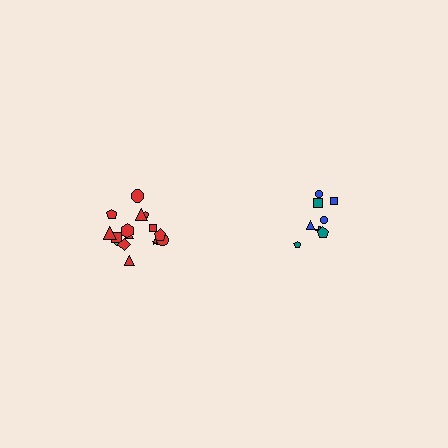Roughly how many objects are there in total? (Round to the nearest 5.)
Roughly 25 objects in total.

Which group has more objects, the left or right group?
The left group.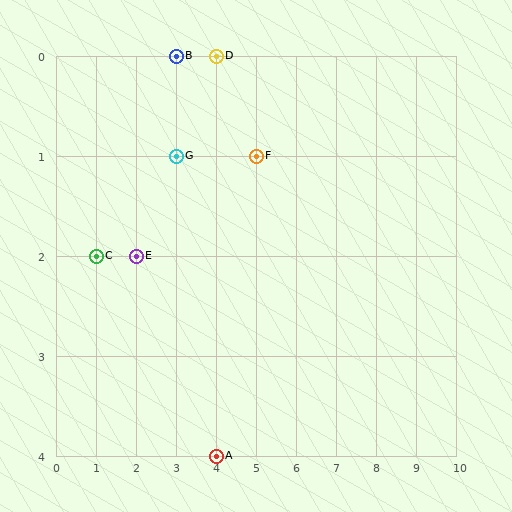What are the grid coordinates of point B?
Point B is at grid coordinates (3, 0).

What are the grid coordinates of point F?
Point F is at grid coordinates (5, 1).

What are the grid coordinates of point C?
Point C is at grid coordinates (1, 2).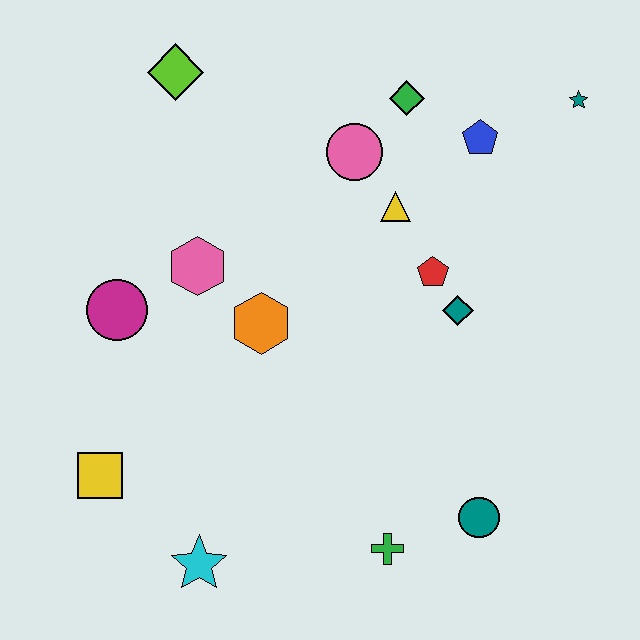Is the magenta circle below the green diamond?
Yes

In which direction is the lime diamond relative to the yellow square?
The lime diamond is above the yellow square.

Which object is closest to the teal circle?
The green cross is closest to the teal circle.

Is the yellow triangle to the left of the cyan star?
No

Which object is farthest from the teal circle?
The lime diamond is farthest from the teal circle.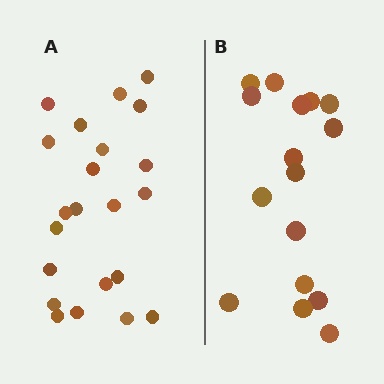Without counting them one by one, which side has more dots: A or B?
Region A (the left region) has more dots.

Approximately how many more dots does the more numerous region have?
Region A has about 6 more dots than region B.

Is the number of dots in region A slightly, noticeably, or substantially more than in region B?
Region A has noticeably more, but not dramatically so. The ratio is roughly 1.4 to 1.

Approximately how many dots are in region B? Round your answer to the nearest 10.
About 20 dots. (The exact count is 16, which rounds to 20.)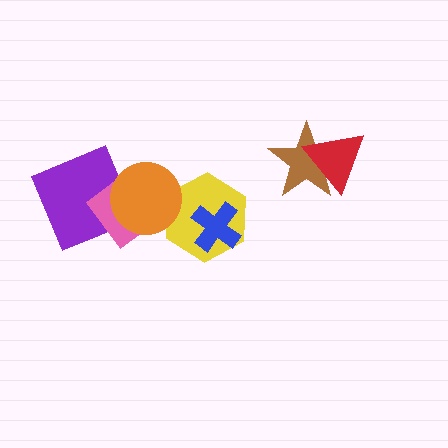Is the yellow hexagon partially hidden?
Yes, it is partially covered by another shape.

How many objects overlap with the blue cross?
1 object overlaps with the blue cross.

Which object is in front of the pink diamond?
The orange circle is in front of the pink diamond.